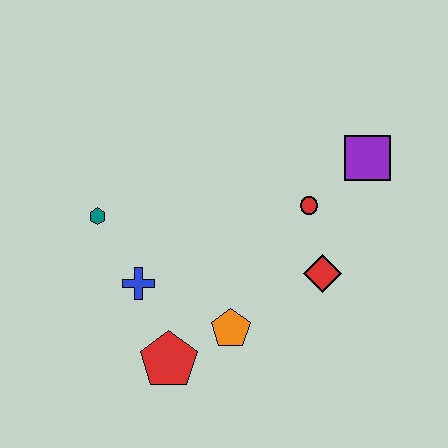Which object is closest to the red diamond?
The red circle is closest to the red diamond.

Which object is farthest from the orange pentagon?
The purple square is farthest from the orange pentagon.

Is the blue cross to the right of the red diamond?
No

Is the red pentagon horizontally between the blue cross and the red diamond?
Yes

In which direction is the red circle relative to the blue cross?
The red circle is to the right of the blue cross.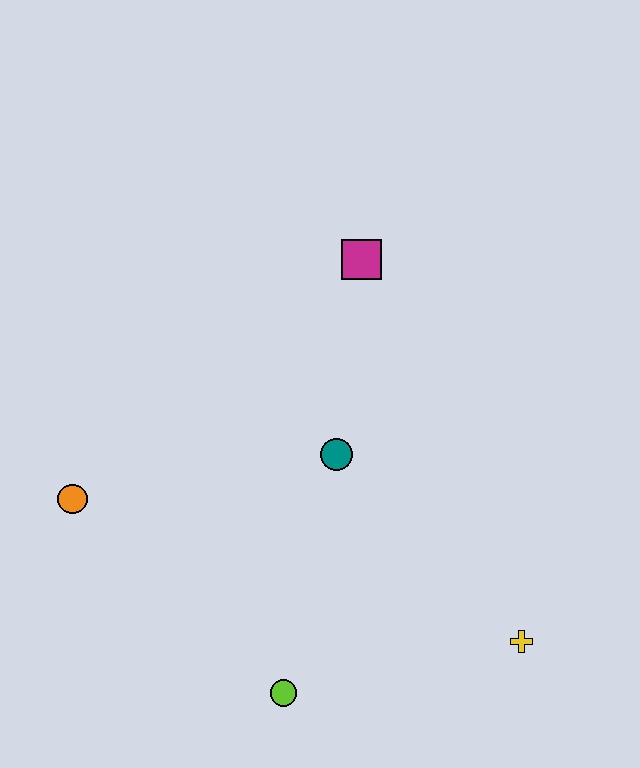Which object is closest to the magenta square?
The teal circle is closest to the magenta square.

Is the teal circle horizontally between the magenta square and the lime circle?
Yes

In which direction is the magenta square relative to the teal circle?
The magenta square is above the teal circle.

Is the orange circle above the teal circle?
No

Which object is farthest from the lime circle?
The magenta square is farthest from the lime circle.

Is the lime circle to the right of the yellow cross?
No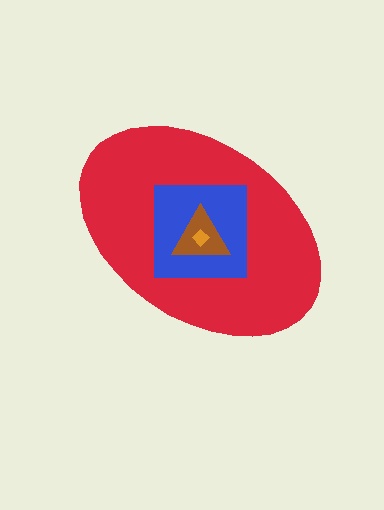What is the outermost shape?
The red ellipse.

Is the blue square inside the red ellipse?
Yes.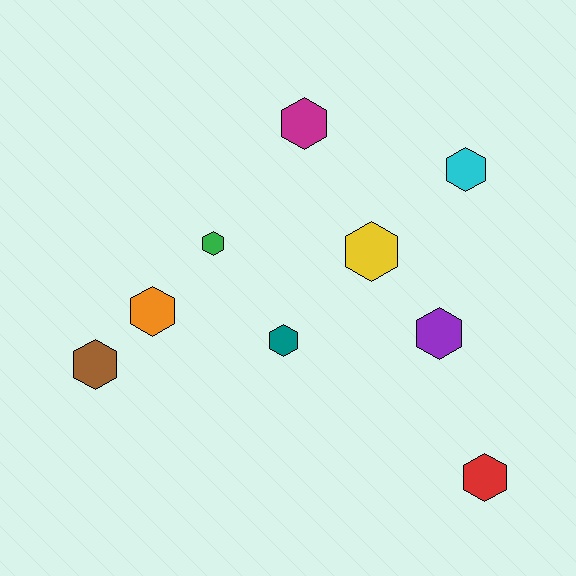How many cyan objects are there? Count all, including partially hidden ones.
There is 1 cyan object.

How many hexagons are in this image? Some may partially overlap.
There are 9 hexagons.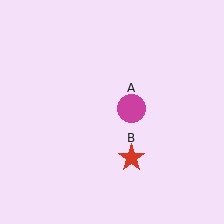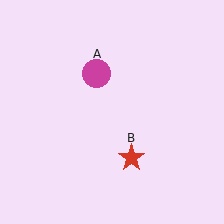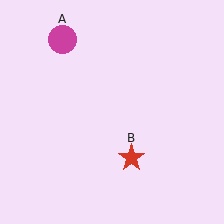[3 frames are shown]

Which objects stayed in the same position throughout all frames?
Red star (object B) remained stationary.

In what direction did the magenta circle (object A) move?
The magenta circle (object A) moved up and to the left.